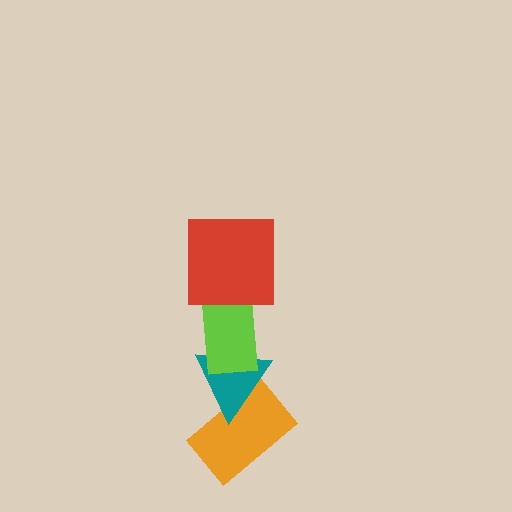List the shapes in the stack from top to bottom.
From top to bottom: the red square, the lime rectangle, the teal triangle, the orange rectangle.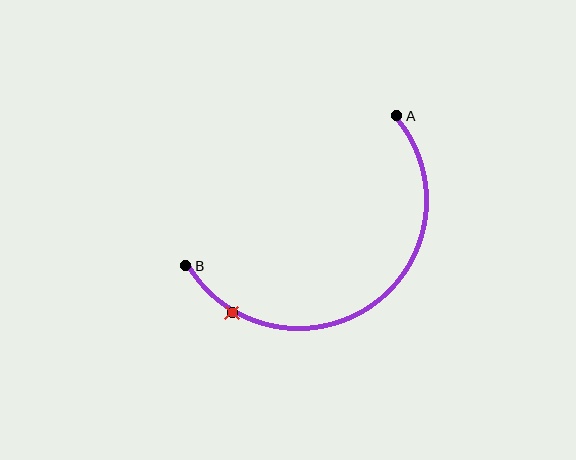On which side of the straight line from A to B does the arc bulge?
The arc bulges below and to the right of the straight line connecting A and B.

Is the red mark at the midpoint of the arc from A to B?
No. The red mark lies on the arc but is closer to endpoint B. The arc midpoint would be at the point on the curve equidistant along the arc from both A and B.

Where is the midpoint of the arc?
The arc midpoint is the point on the curve farthest from the straight line joining A and B. It sits below and to the right of that line.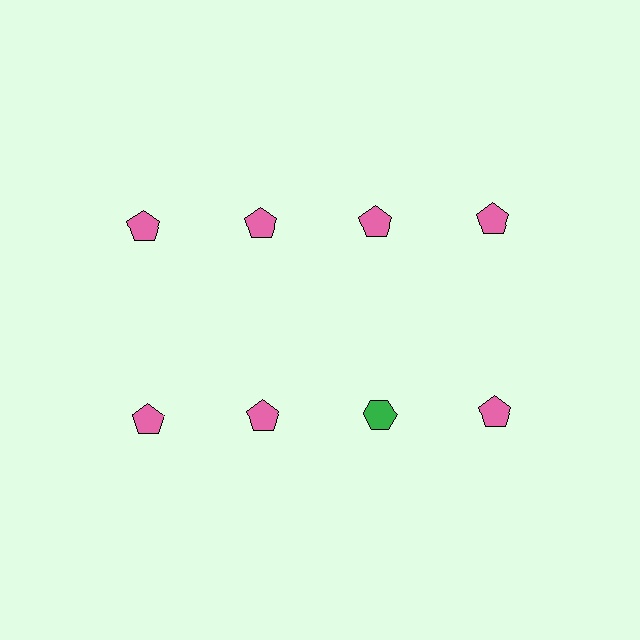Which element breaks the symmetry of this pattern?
The green hexagon in the second row, center column breaks the symmetry. All other shapes are pink pentagons.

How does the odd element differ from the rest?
It differs in both color (green instead of pink) and shape (hexagon instead of pentagon).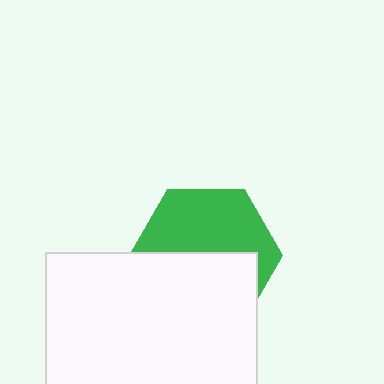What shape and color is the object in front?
The object in front is a white rectangle.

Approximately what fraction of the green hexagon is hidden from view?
Roughly 50% of the green hexagon is hidden behind the white rectangle.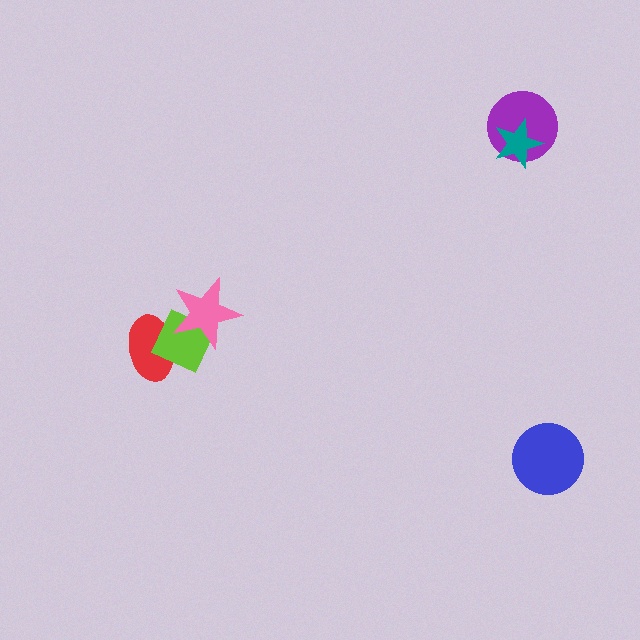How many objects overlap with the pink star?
2 objects overlap with the pink star.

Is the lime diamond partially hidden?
Yes, it is partially covered by another shape.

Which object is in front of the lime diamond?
The pink star is in front of the lime diamond.